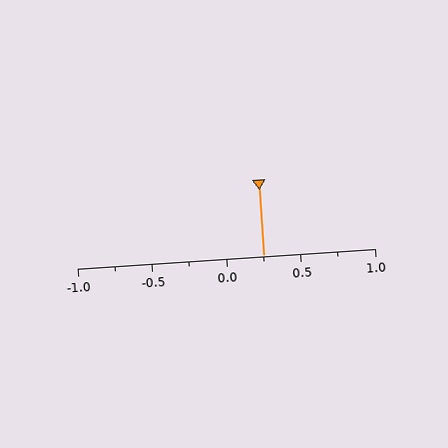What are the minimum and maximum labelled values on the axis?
The axis runs from -1.0 to 1.0.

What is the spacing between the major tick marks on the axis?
The major ticks are spaced 0.5 apart.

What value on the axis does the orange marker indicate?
The marker indicates approximately 0.25.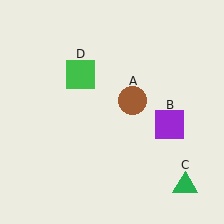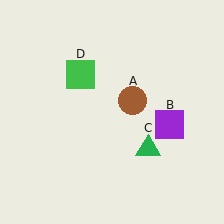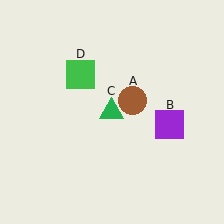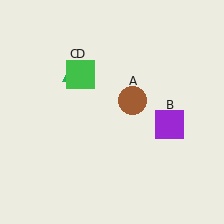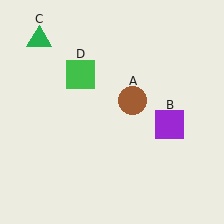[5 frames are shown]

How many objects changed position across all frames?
1 object changed position: green triangle (object C).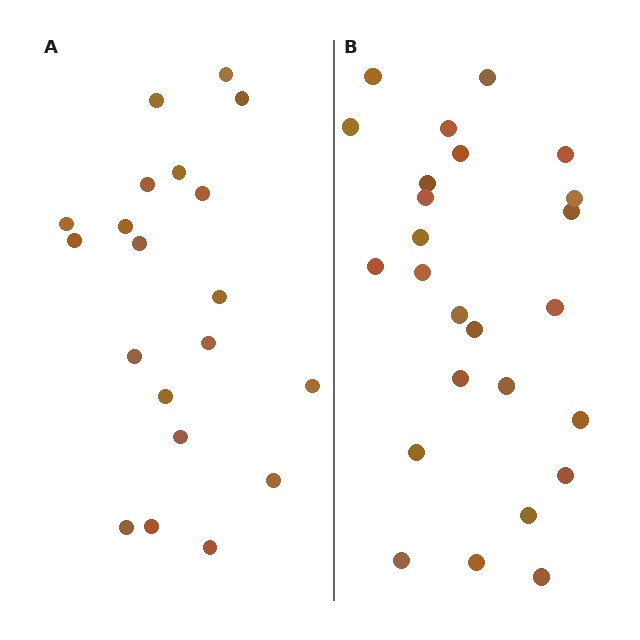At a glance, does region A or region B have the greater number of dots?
Region B (the right region) has more dots.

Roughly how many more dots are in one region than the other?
Region B has about 5 more dots than region A.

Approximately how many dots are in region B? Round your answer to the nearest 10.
About 20 dots. (The exact count is 25, which rounds to 20.)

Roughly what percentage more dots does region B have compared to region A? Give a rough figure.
About 25% more.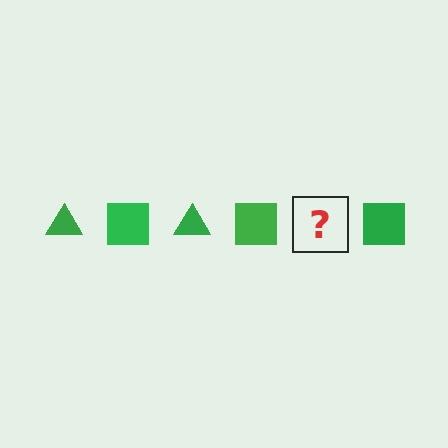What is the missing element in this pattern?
The missing element is a green triangle.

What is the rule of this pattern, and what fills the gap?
The rule is that the pattern cycles through triangle, square shapes in green. The gap should be filled with a green triangle.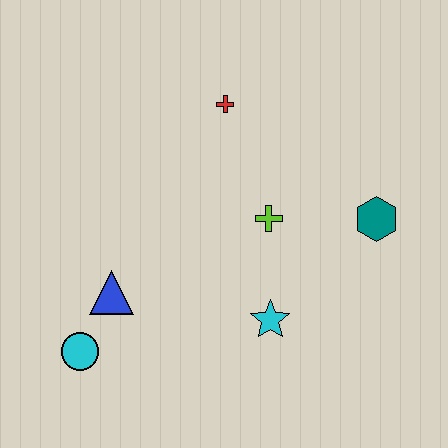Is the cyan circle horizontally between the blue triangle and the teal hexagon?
No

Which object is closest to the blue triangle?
The cyan circle is closest to the blue triangle.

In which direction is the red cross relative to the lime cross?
The red cross is above the lime cross.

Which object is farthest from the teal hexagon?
The cyan circle is farthest from the teal hexagon.